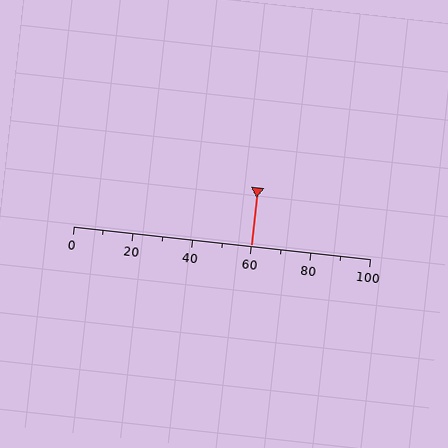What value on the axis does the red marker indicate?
The marker indicates approximately 60.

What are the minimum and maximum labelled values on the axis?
The axis runs from 0 to 100.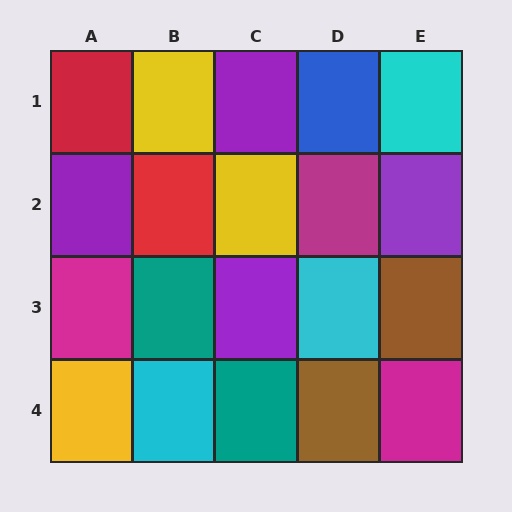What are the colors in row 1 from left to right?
Red, yellow, purple, blue, cyan.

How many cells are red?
2 cells are red.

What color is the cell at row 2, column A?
Purple.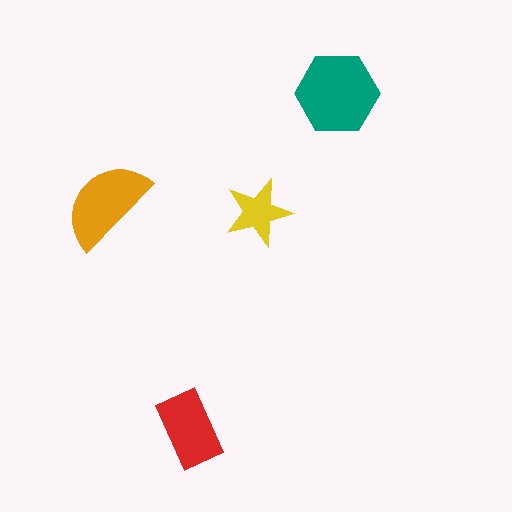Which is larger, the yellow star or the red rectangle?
The red rectangle.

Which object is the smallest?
The yellow star.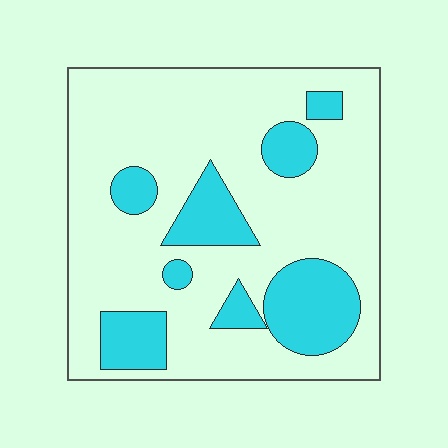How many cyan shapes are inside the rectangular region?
8.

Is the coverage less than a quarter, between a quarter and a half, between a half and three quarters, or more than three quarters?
Less than a quarter.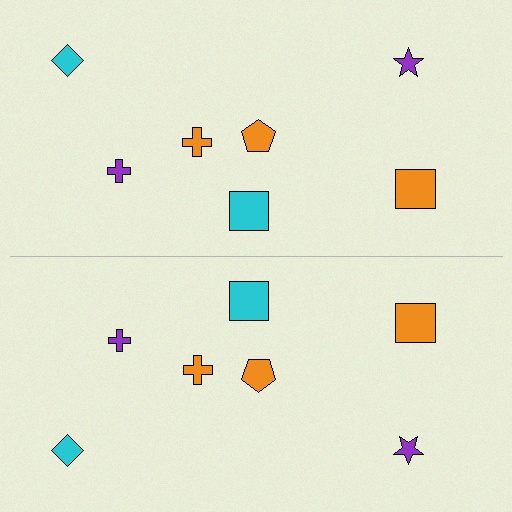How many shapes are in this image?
There are 14 shapes in this image.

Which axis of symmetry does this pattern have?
The pattern has a horizontal axis of symmetry running through the center of the image.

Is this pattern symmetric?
Yes, this pattern has bilateral (reflection) symmetry.